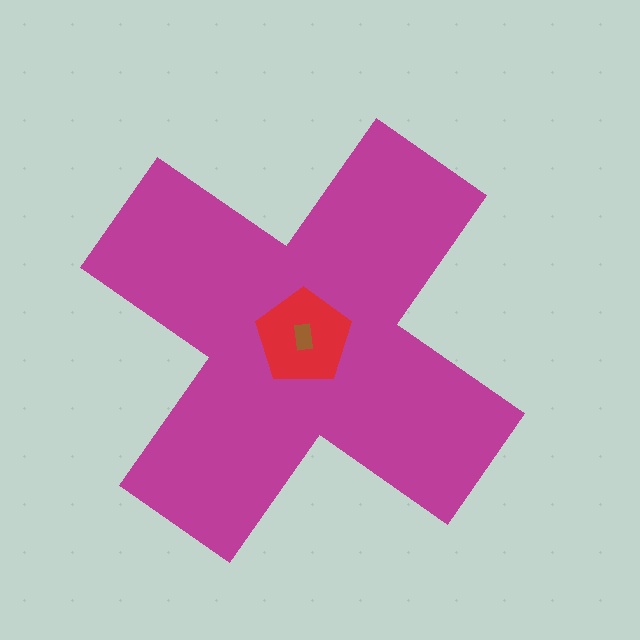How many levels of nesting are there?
3.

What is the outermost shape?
The magenta cross.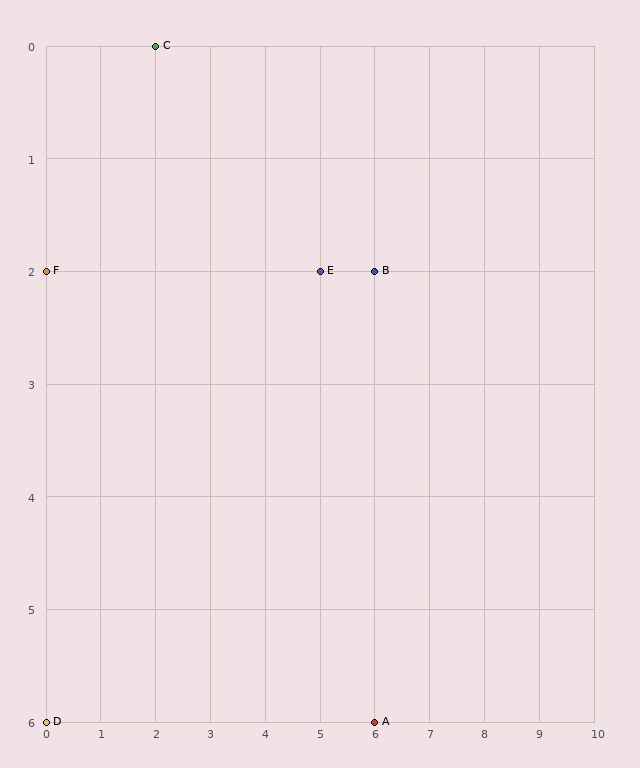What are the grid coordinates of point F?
Point F is at grid coordinates (0, 2).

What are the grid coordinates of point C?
Point C is at grid coordinates (2, 0).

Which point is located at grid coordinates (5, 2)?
Point E is at (5, 2).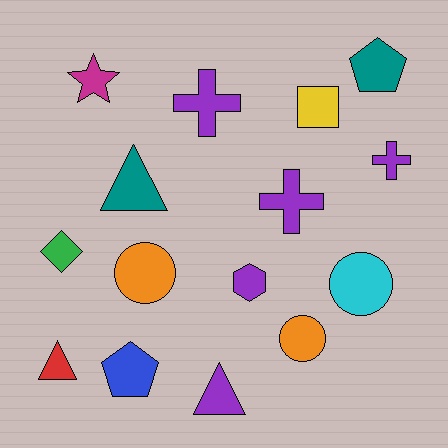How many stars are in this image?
There is 1 star.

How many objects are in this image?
There are 15 objects.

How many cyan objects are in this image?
There is 1 cyan object.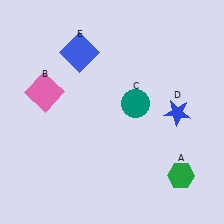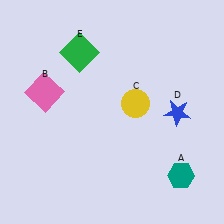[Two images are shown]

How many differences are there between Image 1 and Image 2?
There are 3 differences between the two images.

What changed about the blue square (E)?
In Image 1, E is blue. In Image 2, it changed to green.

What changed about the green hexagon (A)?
In Image 1, A is green. In Image 2, it changed to teal.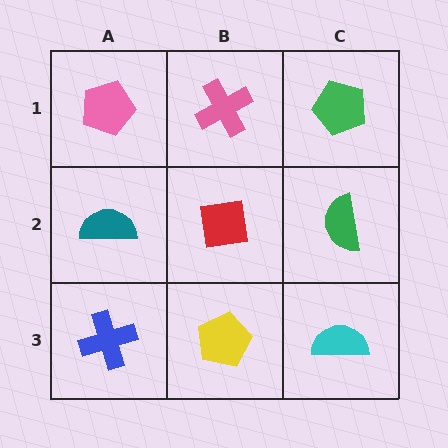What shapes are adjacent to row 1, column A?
A teal semicircle (row 2, column A), a pink cross (row 1, column B).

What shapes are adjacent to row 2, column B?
A pink cross (row 1, column B), a yellow pentagon (row 3, column B), a teal semicircle (row 2, column A), a green semicircle (row 2, column C).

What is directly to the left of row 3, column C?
A yellow pentagon.